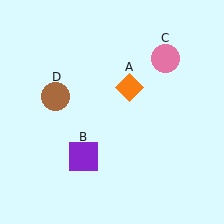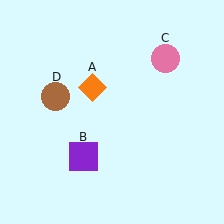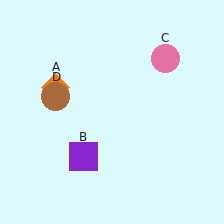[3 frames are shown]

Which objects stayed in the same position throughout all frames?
Purple square (object B) and pink circle (object C) and brown circle (object D) remained stationary.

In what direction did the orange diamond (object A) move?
The orange diamond (object A) moved left.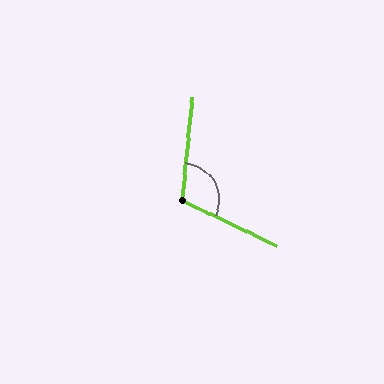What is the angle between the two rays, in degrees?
Approximately 110 degrees.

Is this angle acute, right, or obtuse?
It is obtuse.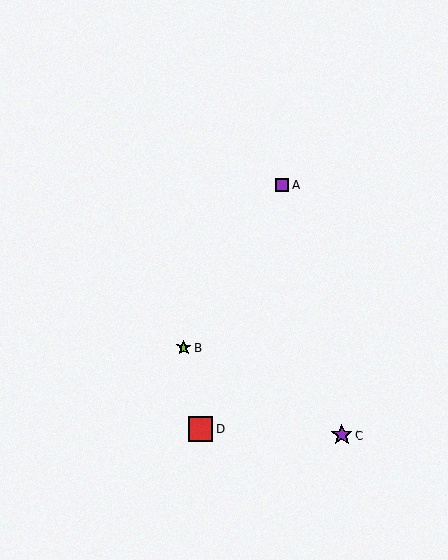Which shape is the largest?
The red square (labeled D) is the largest.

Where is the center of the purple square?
The center of the purple square is at (282, 185).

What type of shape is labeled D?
Shape D is a red square.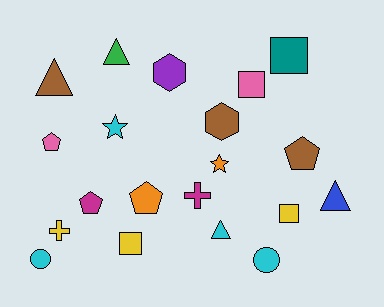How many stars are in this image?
There are 2 stars.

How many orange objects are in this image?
There are 2 orange objects.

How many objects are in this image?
There are 20 objects.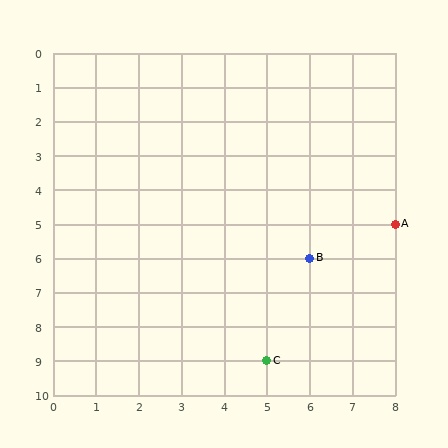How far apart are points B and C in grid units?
Points B and C are 1 column and 3 rows apart (about 3.2 grid units diagonally).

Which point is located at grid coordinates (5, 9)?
Point C is at (5, 9).